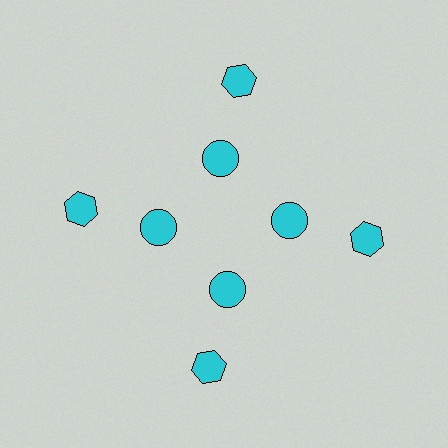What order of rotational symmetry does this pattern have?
This pattern has 4-fold rotational symmetry.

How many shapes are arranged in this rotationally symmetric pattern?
There are 8 shapes, arranged in 4 groups of 2.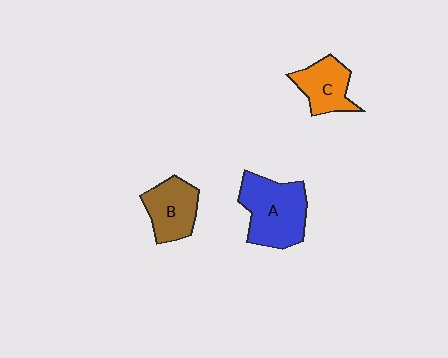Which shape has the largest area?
Shape A (blue).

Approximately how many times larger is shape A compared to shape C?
Approximately 1.6 times.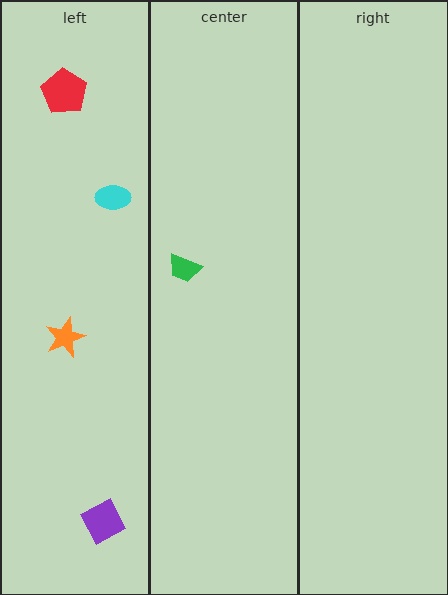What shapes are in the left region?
The orange star, the red pentagon, the purple square, the cyan ellipse.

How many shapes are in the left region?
4.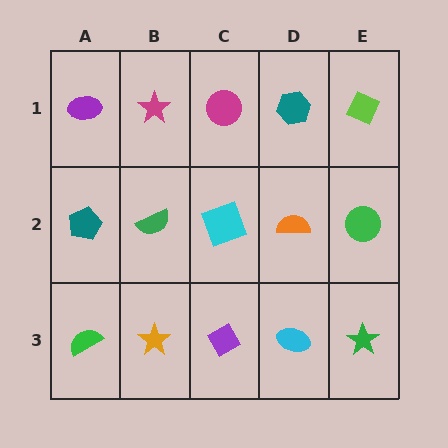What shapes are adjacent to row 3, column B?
A green semicircle (row 2, column B), a green semicircle (row 3, column A), a purple diamond (row 3, column C).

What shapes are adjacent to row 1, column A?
A teal pentagon (row 2, column A), a magenta star (row 1, column B).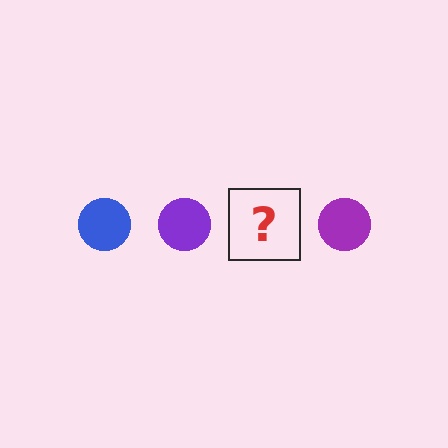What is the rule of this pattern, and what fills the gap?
The rule is that the pattern cycles through blue, purple circles. The gap should be filled with a blue circle.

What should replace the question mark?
The question mark should be replaced with a blue circle.